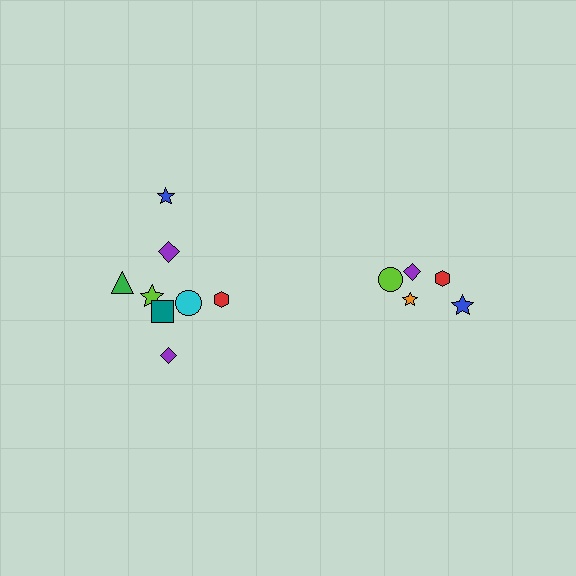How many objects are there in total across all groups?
There are 13 objects.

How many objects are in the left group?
There are 8 objects.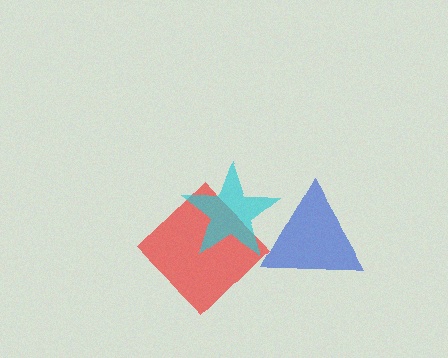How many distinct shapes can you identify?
There are 3 distinct shapes: a red diamond, a cyan star, a blue triangle.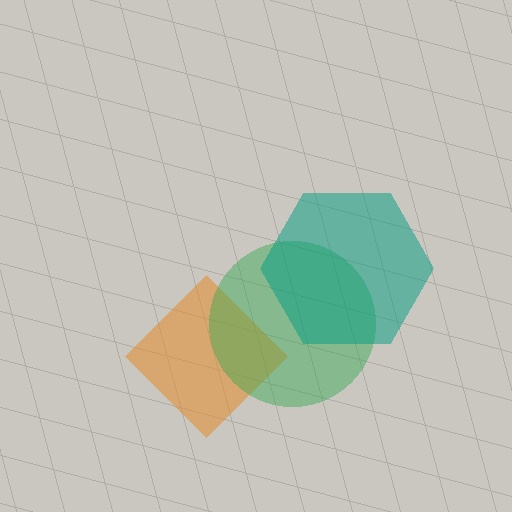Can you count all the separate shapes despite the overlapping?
Yes, there are 3 separate shapes.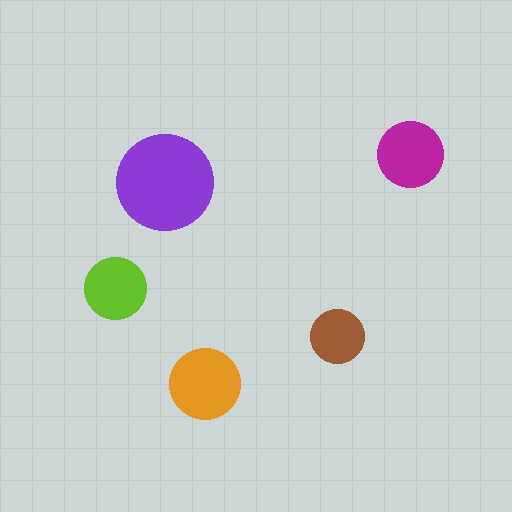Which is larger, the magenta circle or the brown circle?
The magenta one.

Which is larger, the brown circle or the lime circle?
The lime one.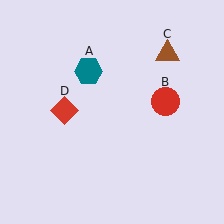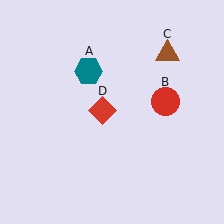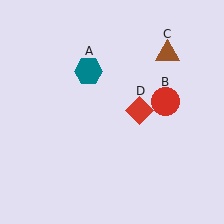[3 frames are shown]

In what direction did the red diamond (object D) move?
The red diamond (object D) moved right.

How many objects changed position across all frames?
1 object changed position: red diamond (object D).